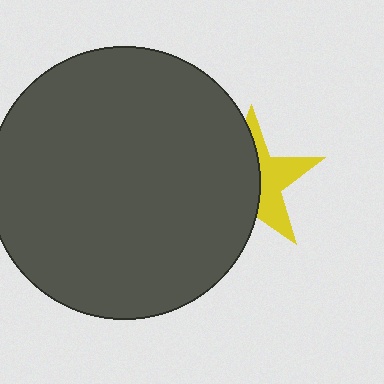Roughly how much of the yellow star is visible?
A small part of it is visible (roughly 42%).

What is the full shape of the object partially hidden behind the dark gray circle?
The partially hidden object is a yellow star.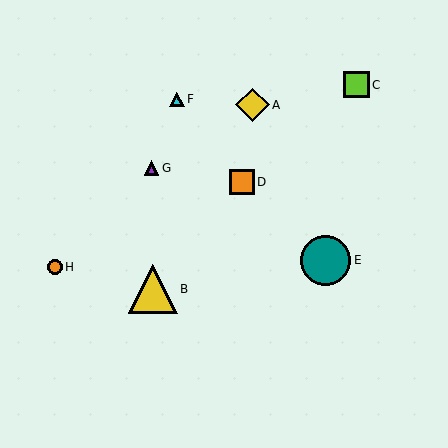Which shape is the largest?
The teal circle (labeled E) is the largest.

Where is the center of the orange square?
The center of the orange square is at (242, 182).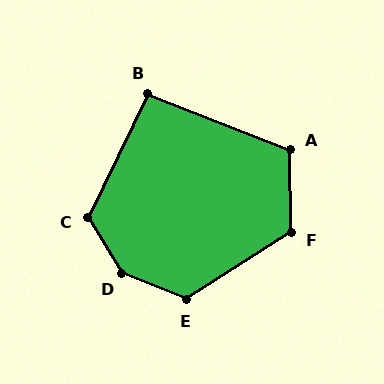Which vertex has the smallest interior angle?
B, at approximately 95 degrees.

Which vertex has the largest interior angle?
D, at approximately 143 degrees.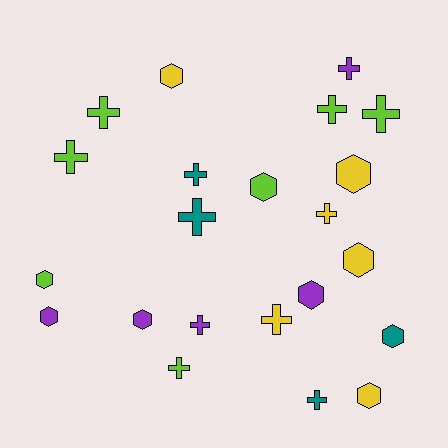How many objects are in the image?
There are 22 objects.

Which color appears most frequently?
Lime, with 7 objects.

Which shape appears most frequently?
Cross, with 12 objects.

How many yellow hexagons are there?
There are 4 yellow hexagons.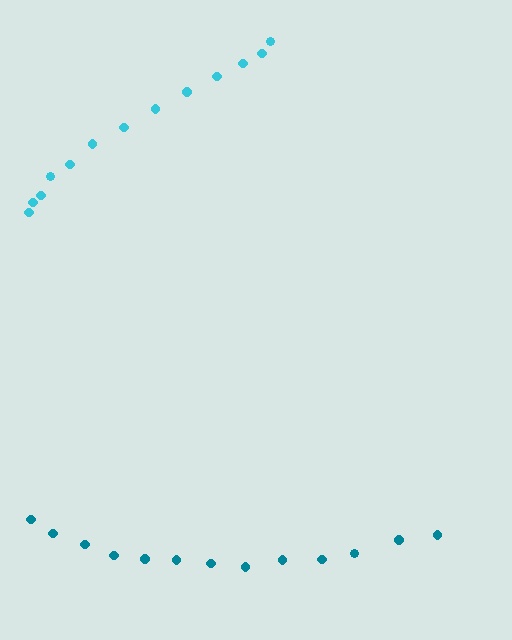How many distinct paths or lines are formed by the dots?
There are 2 distinct paths.